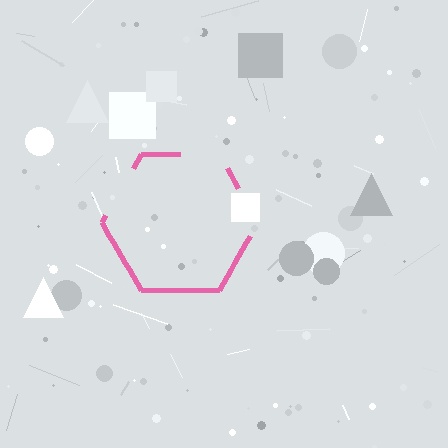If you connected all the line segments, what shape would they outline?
They would outline a hexagon.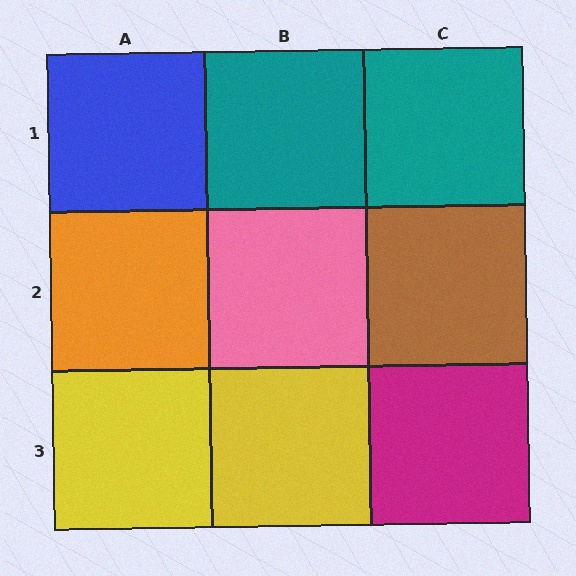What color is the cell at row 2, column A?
Orange.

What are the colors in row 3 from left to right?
Yellow, yellow, magenta.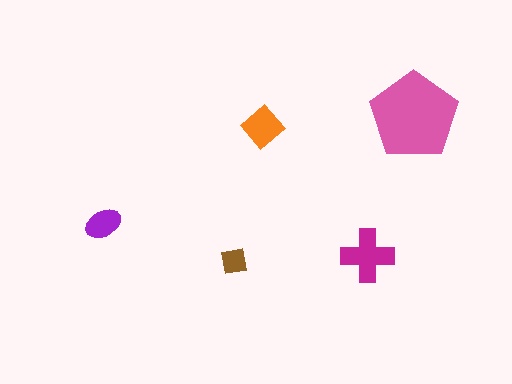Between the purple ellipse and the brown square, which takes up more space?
The purple ellipse.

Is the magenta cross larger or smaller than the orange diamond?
Larger.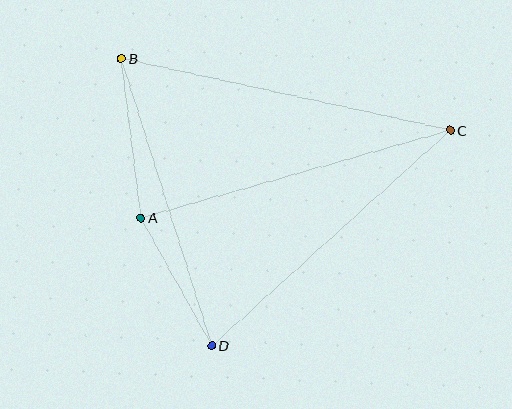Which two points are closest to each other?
Points A and D are closest to each other.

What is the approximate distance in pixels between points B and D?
The distance between B and D is approximately 301 pixels.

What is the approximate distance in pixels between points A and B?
The distance between A and B is approximately 161 pixels.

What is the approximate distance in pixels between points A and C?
The distance between A and C is approximately 322 pixels.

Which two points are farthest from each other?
Points B and C are farthest from each other.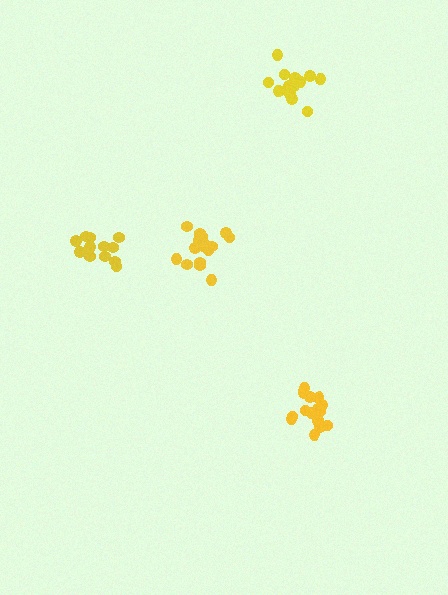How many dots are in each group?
Group 1: 15 dots, Group 2: 16 dots, Group 3: 13 dots, Group 4: 16 dots (60 total).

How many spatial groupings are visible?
There are 4 spatial groupings.